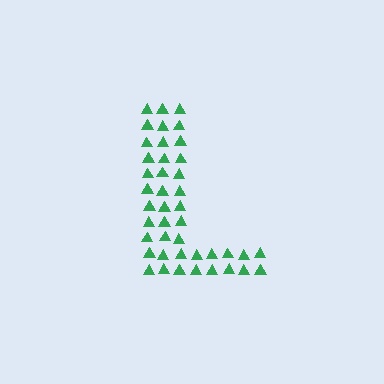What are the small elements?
The small elements are triangles.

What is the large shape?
The large shape is the letter L.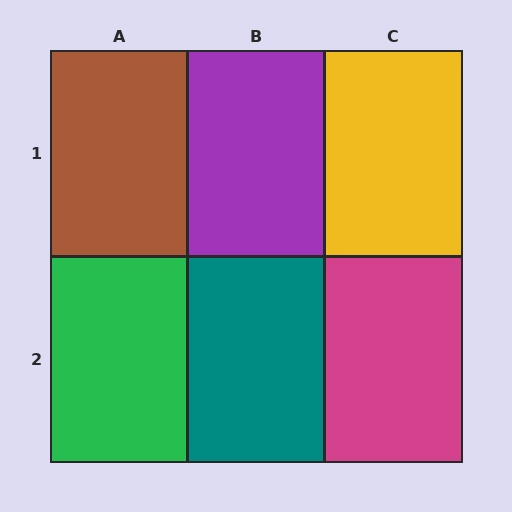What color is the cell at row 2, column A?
Green.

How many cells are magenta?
1 cell is magenta.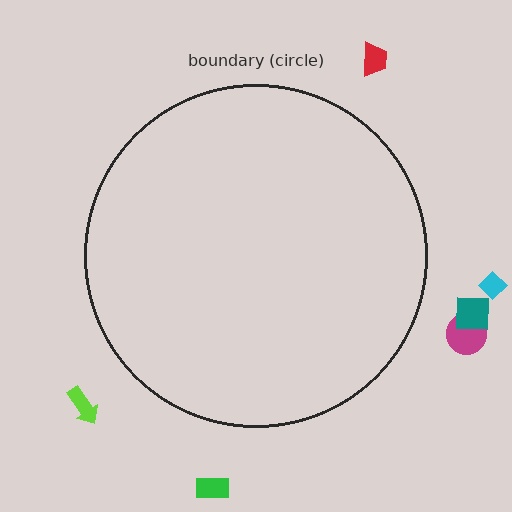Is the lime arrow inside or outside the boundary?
Outside.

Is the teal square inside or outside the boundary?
Outside.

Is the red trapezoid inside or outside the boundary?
Outside.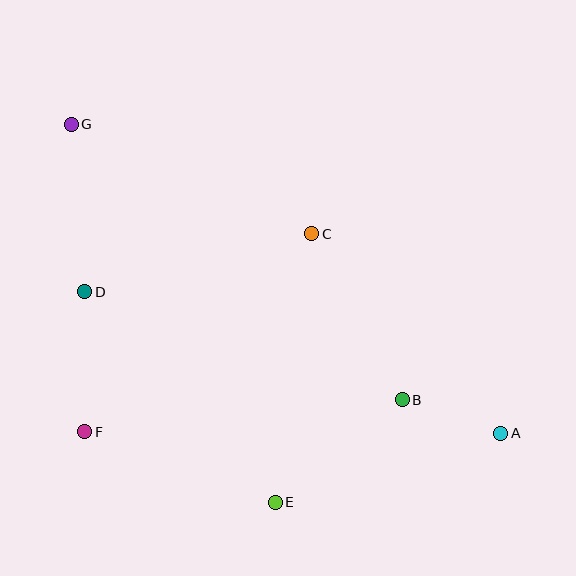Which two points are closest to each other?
Points A and B are closest to each other.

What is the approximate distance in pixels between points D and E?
The distance between D and E is approximately 284 pixels.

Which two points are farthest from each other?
Points A and G are farthest from each other.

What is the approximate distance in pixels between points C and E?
The distance between C and E is approximately 271 pixels.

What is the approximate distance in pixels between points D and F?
The distance between D and F is approximately 140 pixels.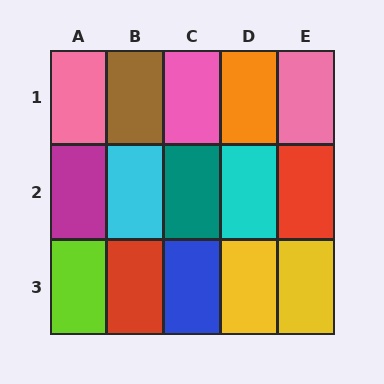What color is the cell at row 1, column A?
Pink.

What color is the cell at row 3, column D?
Yellow.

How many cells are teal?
1 cell is teal.